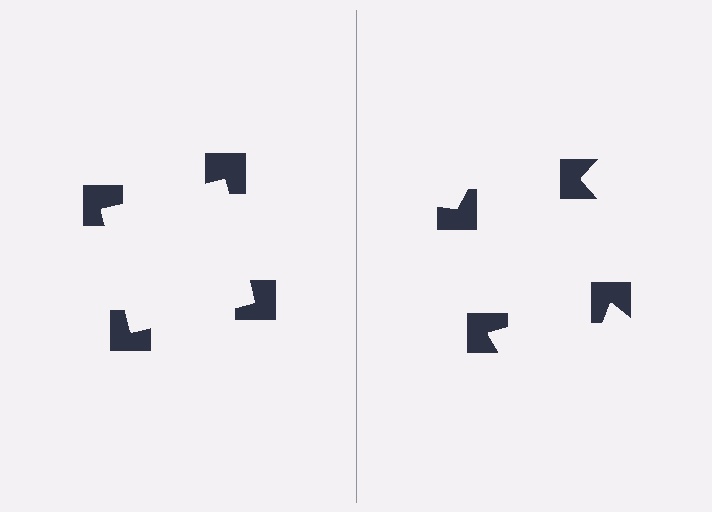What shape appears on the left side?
An illusory square.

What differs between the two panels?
The notched squares are positioned identically on both sides; only the wedge orientations differ. On the left they align to a square; on the right they are misaligned.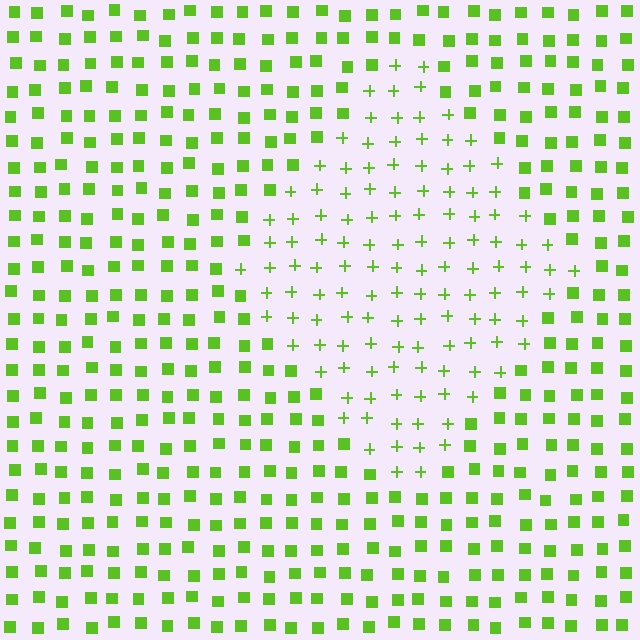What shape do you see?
I see a diamond.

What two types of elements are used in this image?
The image uses plus signs inside the diamond region and squares outside it.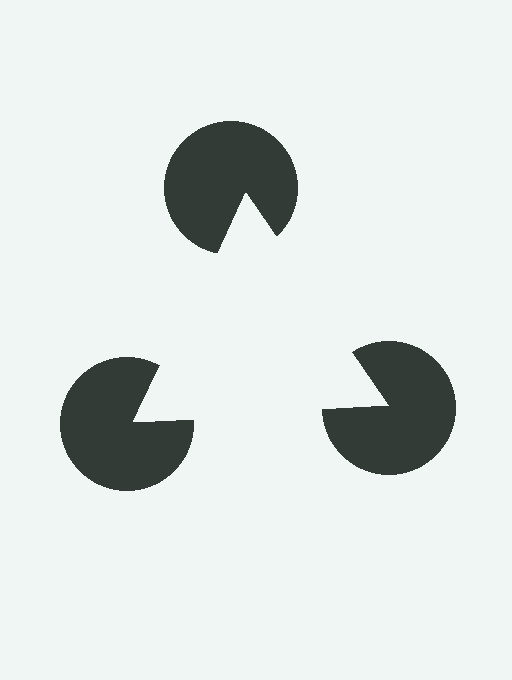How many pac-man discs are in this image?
There are 3 — one at each vertex of the illusory triangle.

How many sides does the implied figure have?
3 sides.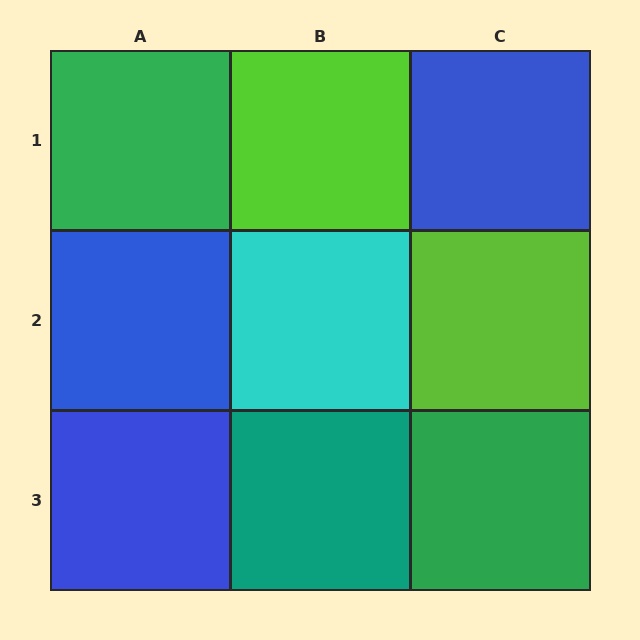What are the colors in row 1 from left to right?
Green, lime, blue.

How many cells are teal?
1 cell is teal.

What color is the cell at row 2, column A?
Blue.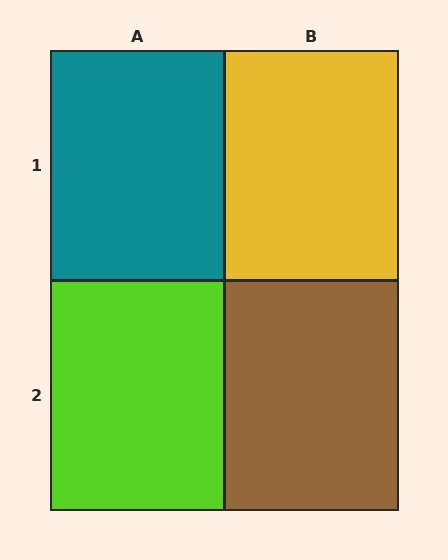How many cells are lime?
1 cell is lime.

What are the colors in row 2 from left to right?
Lime, brown.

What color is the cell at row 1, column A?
Teal.